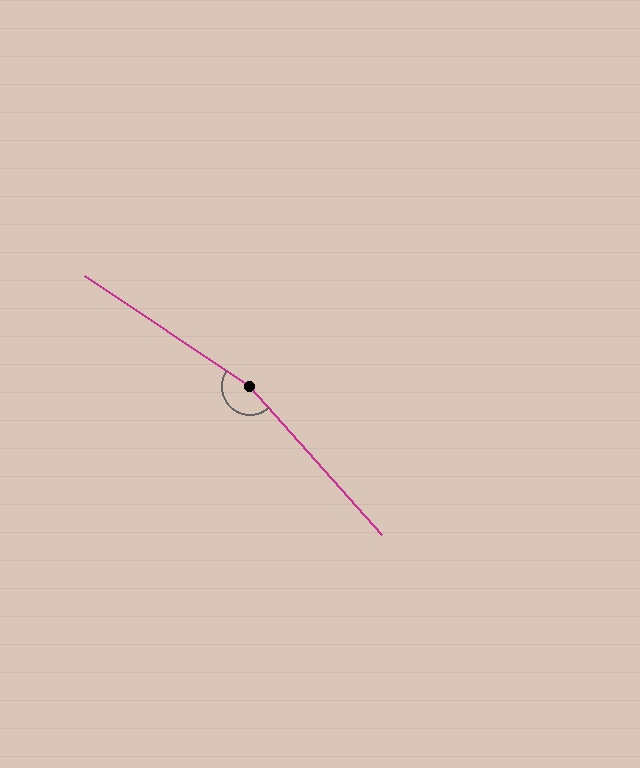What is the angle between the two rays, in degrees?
Approximately 166 degrees.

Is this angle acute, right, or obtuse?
It is obtuse.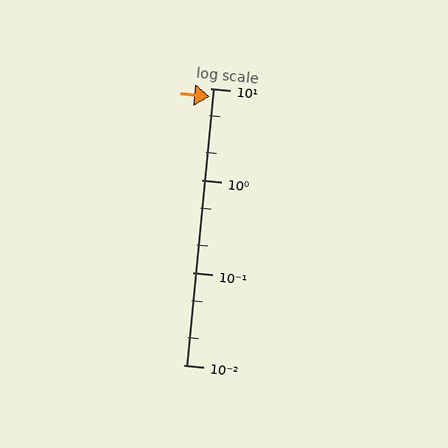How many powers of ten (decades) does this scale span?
The scale spans 3 decades, from 0.01 to 10.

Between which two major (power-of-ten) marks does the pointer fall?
The pointer is between 1 and 10.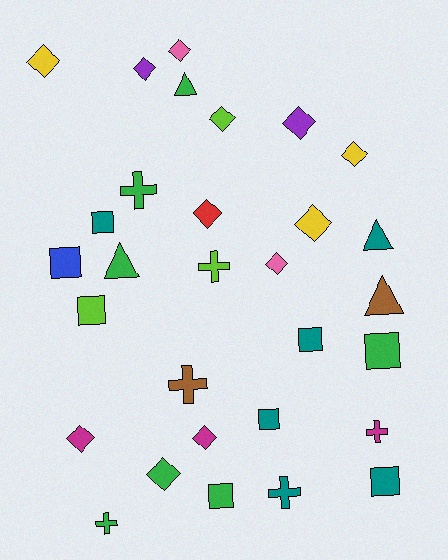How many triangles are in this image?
There are 4 triangles.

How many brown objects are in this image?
There are 2 brown objects.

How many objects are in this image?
There are 30 objects.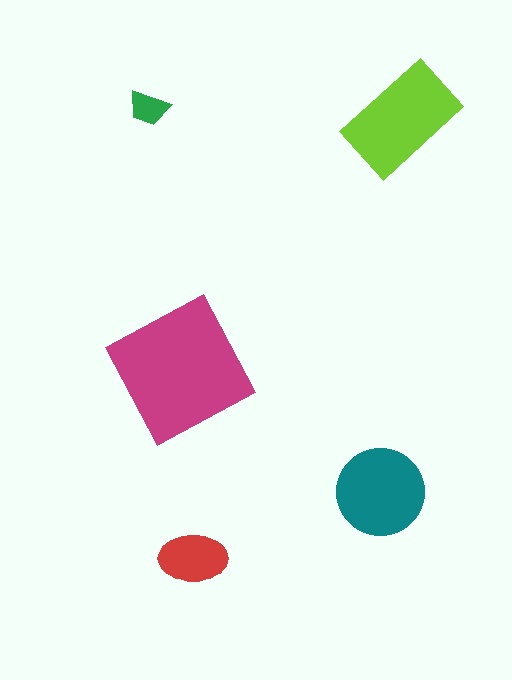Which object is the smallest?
The green trapezoid.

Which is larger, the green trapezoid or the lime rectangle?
The lime rectangle.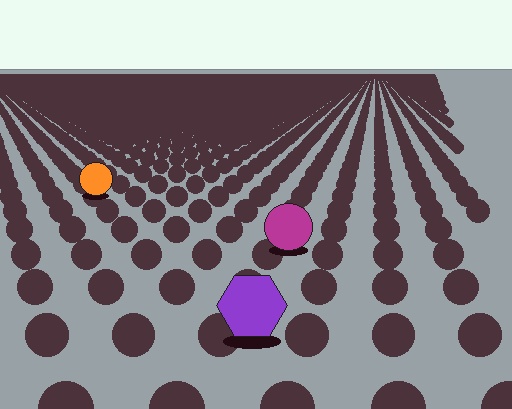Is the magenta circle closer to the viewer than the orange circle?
Yes. The magenta circle is closer — you can tell from the texture gradient: the ground texture is coarser near it.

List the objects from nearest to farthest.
From nearest to farthest: the purple hexagon, the magenta circle, the orange circle.